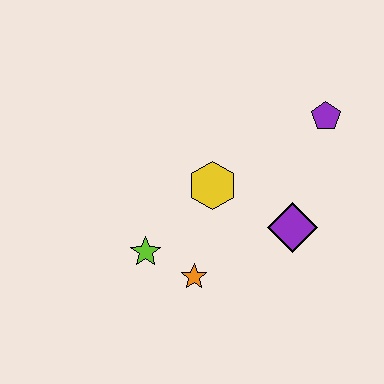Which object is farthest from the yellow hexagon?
The purple pentagon is farthest from the yellow hexagon.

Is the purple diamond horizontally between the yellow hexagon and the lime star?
No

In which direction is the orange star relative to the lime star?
The orange star is to the right of the lime star.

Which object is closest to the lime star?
The orange star is closest to the lime star.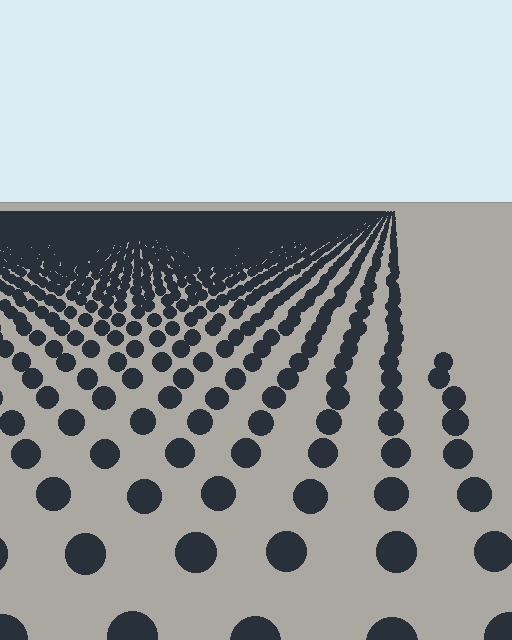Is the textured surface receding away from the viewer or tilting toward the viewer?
The surface is receding away from the viewer. Texture elements get smaller and denser toward the top.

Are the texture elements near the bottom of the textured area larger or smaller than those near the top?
Larger. Near the bottom, elements are closer to the viewer and appear at a bigger on-screen size.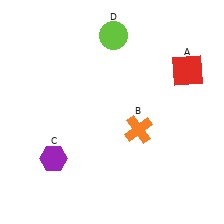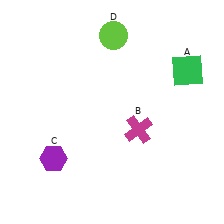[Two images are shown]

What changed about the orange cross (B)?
In Image 1, B is orange. In Image 2, it changed to magenta.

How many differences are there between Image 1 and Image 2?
There are 2 differences between the two images.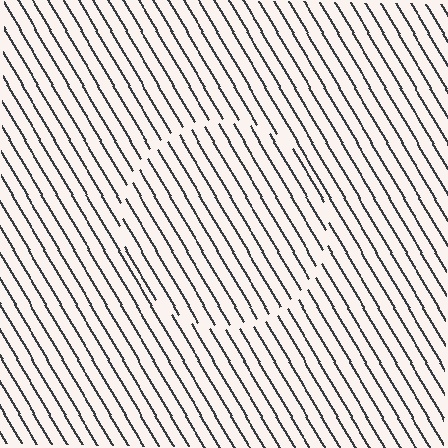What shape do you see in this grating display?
An illusory circle. The interior of the shape contains the same grating, shifted by half a period — the contour is defined by the phase discontinuity where line-ends from the inner and outer gratings abut.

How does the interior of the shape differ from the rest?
The interior of the shape contains the same grating, shifted by half a period — the contour is defined by the phase discontinuity where line-ends from the inner and outer gratings abut.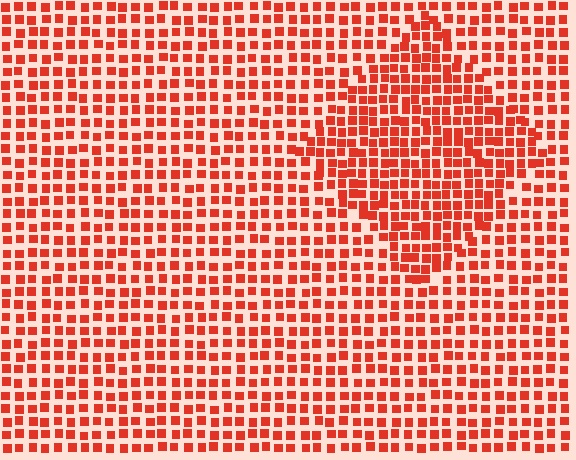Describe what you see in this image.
The image contains small red elements arranged at two different densities. A diamond-shaped region is visible where the elements are more densely packed than the surrounding area.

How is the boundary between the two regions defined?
The boundary is defined by a change in element density (approximately 1.5x ratio). All elements are the same color, size, and shape.